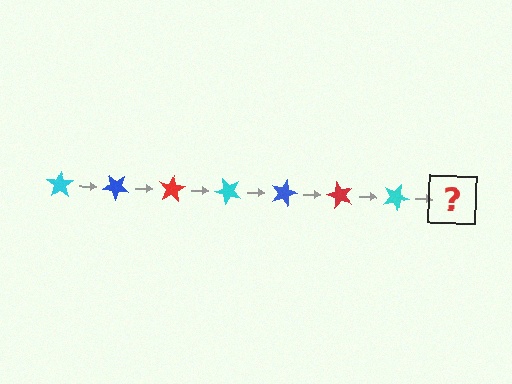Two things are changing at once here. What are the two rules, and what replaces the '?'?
The two rules are that it rotates 40 degrees each step and the color cycles through cyan, blue, and red. The '?' should be a blue star, rotated 280 degrees from the start.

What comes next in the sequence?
The next element should be a blue star, rotated 280 degrees from the start.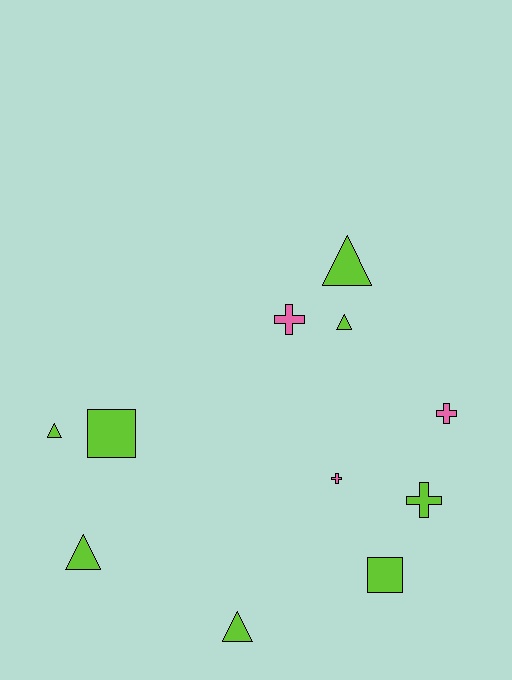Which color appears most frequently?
Lime, with 8 objects.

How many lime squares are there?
There are 2 lime squares.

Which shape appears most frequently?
Triangle, with 5 objects.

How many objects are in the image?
There are 11 objects.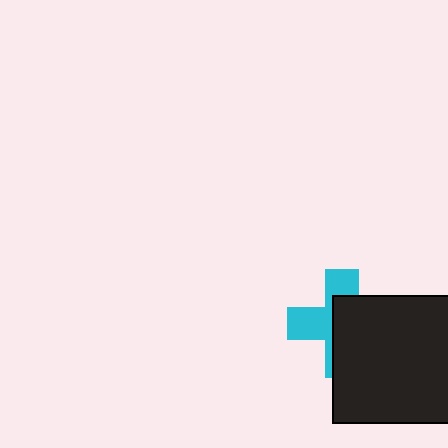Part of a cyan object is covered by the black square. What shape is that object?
It is a cross.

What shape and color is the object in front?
The object in front is a black square.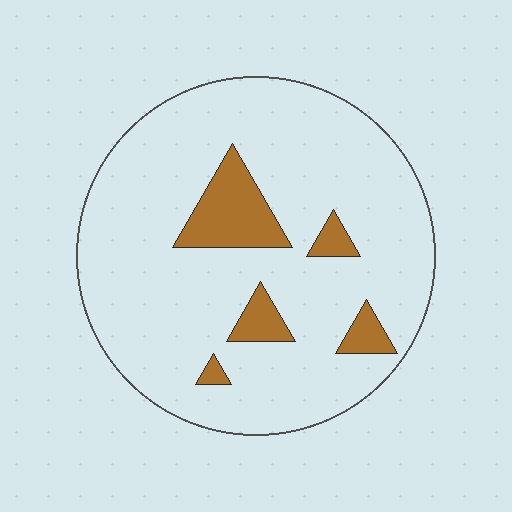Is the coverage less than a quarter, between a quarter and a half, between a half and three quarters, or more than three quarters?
Less than a quarter.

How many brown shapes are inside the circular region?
5.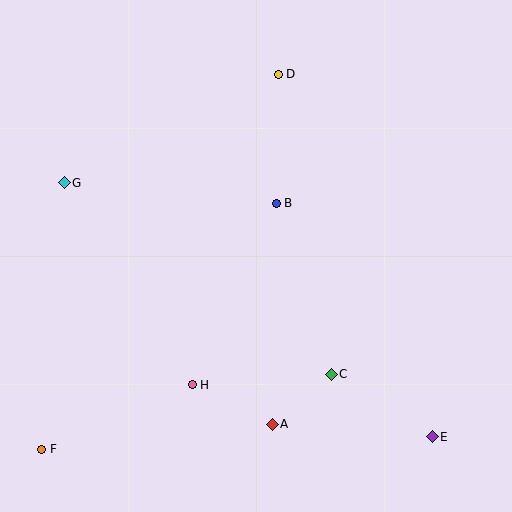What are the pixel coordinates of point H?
Point H is at (192, 385).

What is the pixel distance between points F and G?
The distance between F and G is 267 pixels.